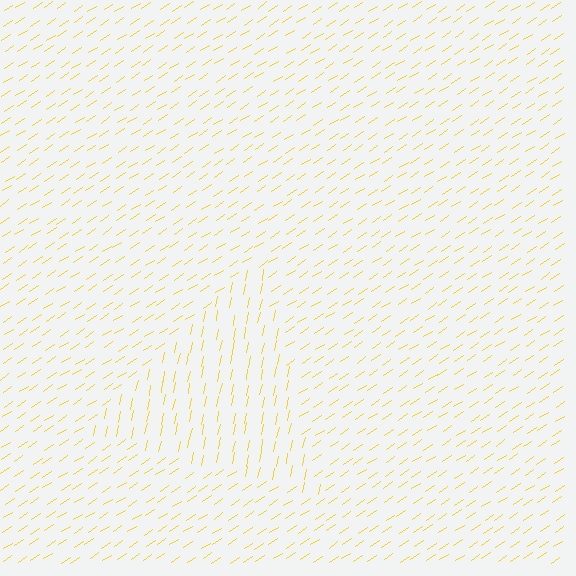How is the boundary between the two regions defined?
The boundary is defined purely by a change in line orientation (approximately 45 degrees difference). All lines are the same color and thickness.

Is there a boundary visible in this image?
Yes, there is a texture boundary formed by a change in line orientation.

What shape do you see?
I see a triangle.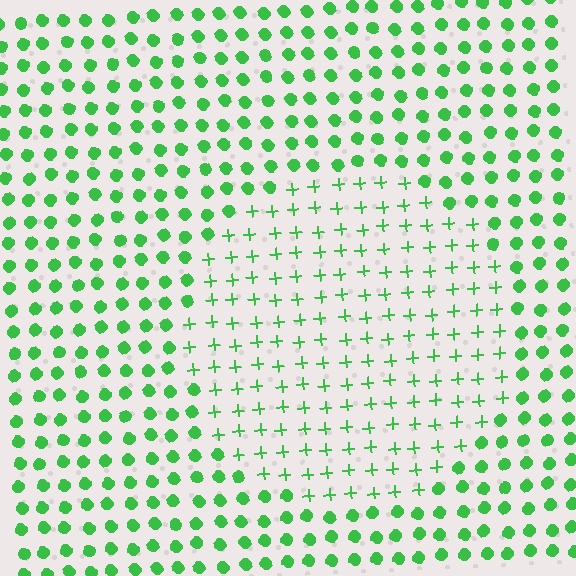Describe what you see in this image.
The image is filled with small green elements arranged in a uniform grid. A circle-shaped region contains plus signs, while the surrounding area contains circles. The boundary is defined purely by the change in element shape.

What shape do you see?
I see a circle.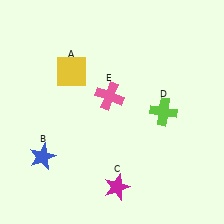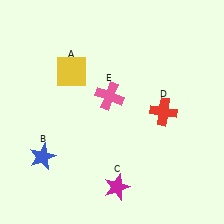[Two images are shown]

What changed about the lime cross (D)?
In Image 1, D is lime. In Image 2, it changed to red.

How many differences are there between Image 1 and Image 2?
There is 1 difference between the two images.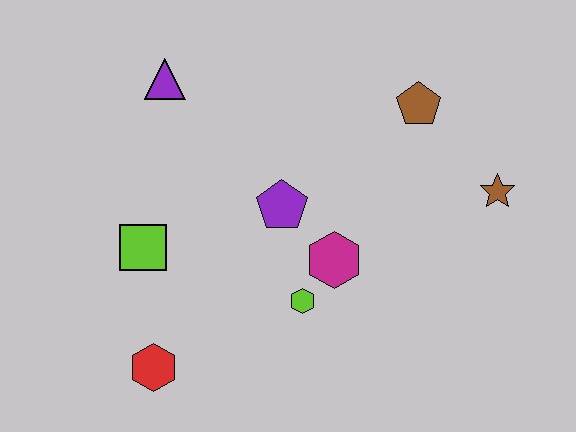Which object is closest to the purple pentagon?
The magenta hexagon is closest to the purple pentagon.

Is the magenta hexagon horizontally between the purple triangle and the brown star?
Yes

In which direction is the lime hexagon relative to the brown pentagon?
The lime hexagon is below the brown pentagon.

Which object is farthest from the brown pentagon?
The red hexagon is farthest from the brown pentagon.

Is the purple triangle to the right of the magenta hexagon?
No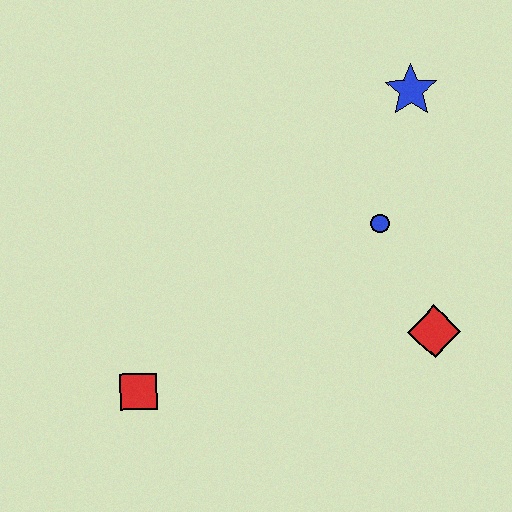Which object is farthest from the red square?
The blue star is farthest from the red square.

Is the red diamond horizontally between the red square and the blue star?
No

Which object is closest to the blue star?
The blue circle is closest to the blue star.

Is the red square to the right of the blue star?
No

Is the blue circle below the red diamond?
No